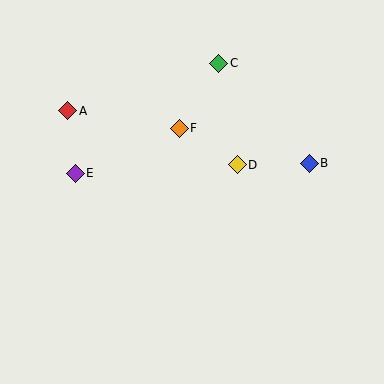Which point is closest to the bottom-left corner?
Point E is closest to the bottom-left corner.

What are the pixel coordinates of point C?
Point C is at (219, 63).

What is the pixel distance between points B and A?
The distance between B and A is 247 pixels.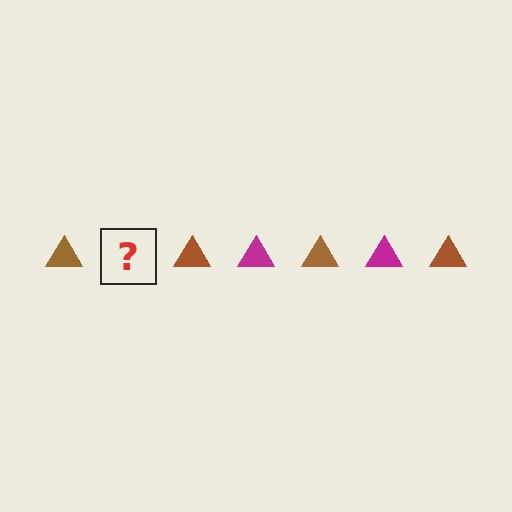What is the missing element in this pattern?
The missing element is a magenta triangle.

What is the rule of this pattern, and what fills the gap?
The rule is that the pattern cycles through brown, magenta triangles. The gap should be filled with a magenta triangle.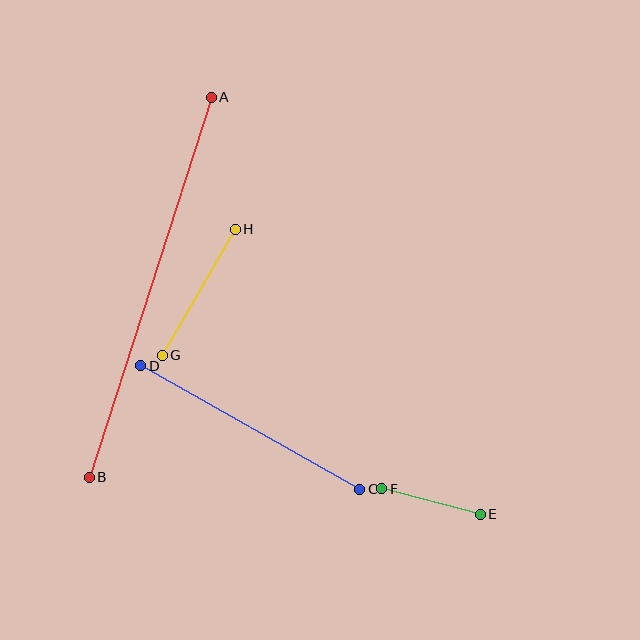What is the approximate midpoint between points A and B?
The midpoint is at approximately (150, 287) pixels.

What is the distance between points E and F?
The distance is approximately 102 pixels.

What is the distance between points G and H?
The distance is approximately 145 pixels.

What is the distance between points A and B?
The distance is approximately 399 pixels.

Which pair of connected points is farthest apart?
Points A and B are farthest apart.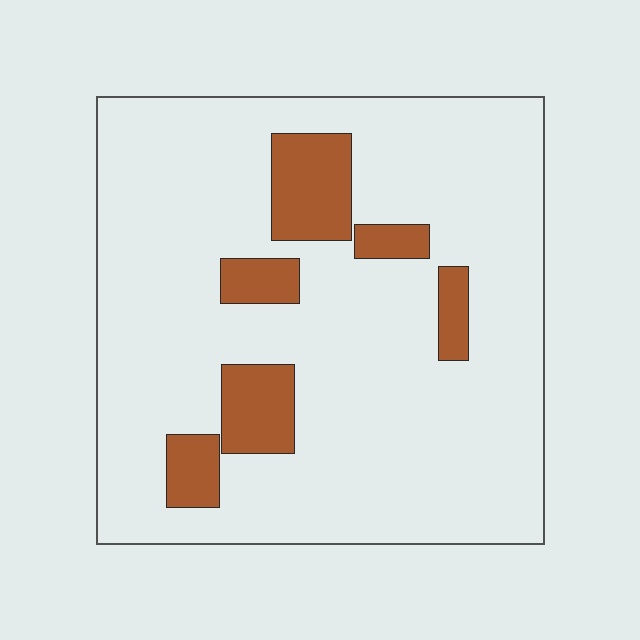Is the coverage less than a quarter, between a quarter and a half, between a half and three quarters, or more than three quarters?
Less than a quarter.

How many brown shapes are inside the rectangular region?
6.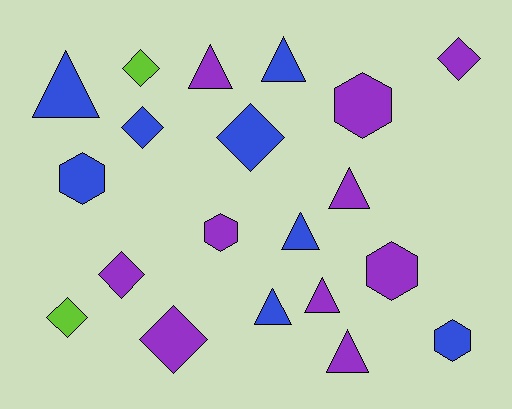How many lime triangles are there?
There are no lime triangles.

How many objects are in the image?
There are 20 objects.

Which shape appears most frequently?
Triangle, with 8 objects.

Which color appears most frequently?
Purple, with 10 objects.